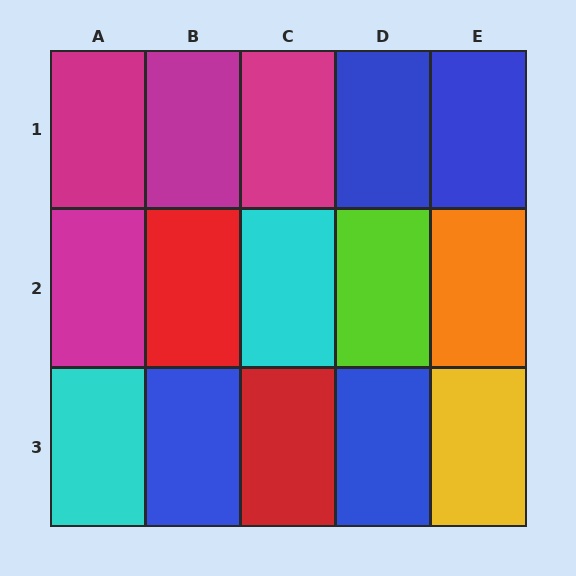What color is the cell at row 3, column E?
Yellow.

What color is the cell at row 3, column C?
Red.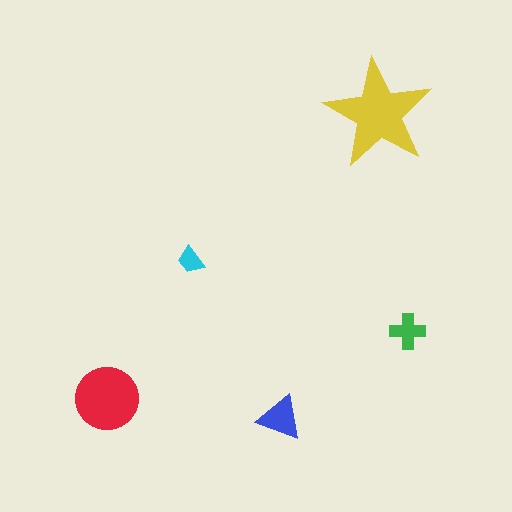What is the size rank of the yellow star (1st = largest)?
1st.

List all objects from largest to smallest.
The yellow star, the red circle, the blue triangle, the green cross, the cyan trapezoid.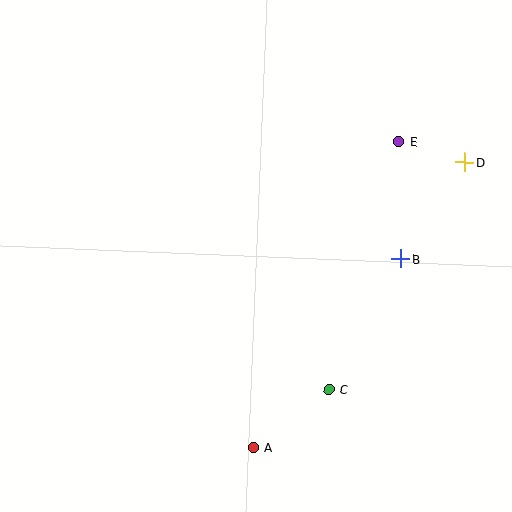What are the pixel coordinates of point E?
Point E is at (399, 141).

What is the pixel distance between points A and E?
The distance between A and E is 339 pixels.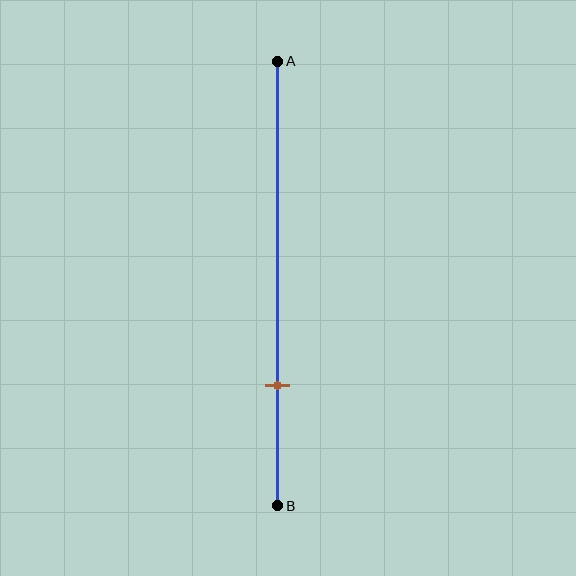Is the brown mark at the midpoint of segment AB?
No, the mark is at about 75% from A, not at the 50% midpoint.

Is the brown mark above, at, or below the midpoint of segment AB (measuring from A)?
The brown mark is below the midpoint of segment AB.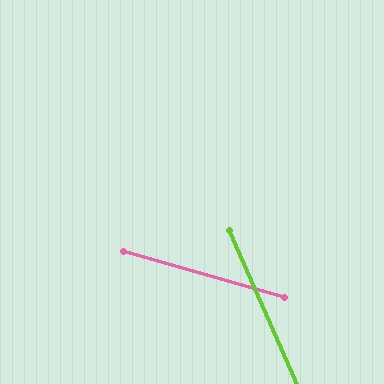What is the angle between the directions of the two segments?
Approximately 51 degrees.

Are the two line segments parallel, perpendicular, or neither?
Neither parallel nor perpendicular — they differ by about 51°.